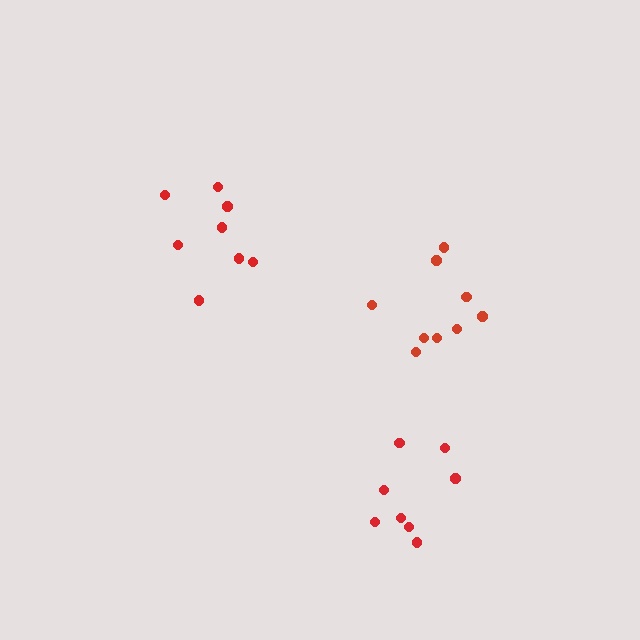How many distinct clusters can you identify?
There are 3 distinct clusters.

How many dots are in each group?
Group 1: 9 dots, Group 2: 8 dots, Group 3: 8 dots (25 total).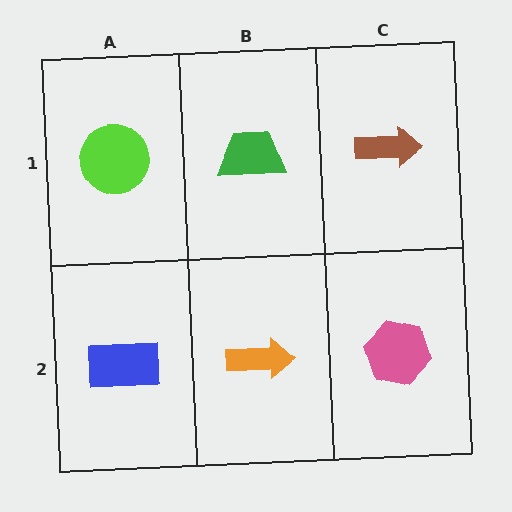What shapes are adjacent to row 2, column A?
A lime circle (row 1, column A), an orange arrow (row 2, column B).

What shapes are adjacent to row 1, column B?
An orange arrow (row 2, column B), a lime circle (row 1, column A), a brown arrow (row 1, column C).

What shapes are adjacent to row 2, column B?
A green trapezoid (row 1, column B), a blue rectangle (row 2, column A), a pink hexagon (row 2, column C).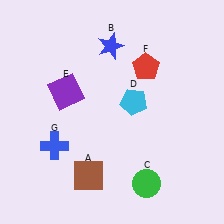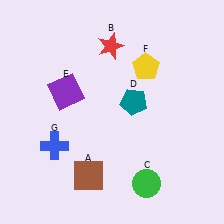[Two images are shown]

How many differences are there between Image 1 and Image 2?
There are 3 differences between the two images.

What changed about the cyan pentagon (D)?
In Image 1, D is cyan. In Image 2, it changed to teal.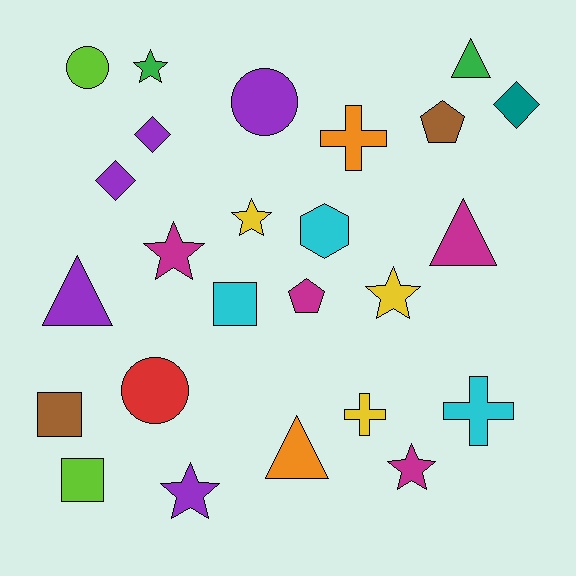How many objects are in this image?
There are 25 objects.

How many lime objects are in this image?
There are 2 lime objects.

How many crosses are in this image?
There are 3 crosses.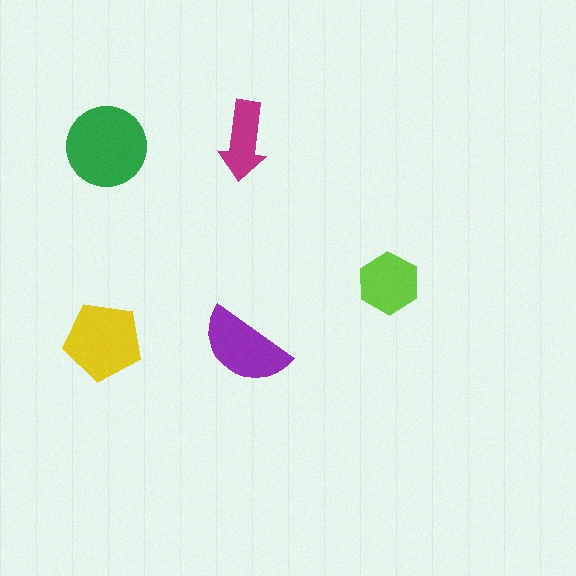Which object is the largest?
The green circle.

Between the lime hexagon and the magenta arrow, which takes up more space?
The lime hexagon.